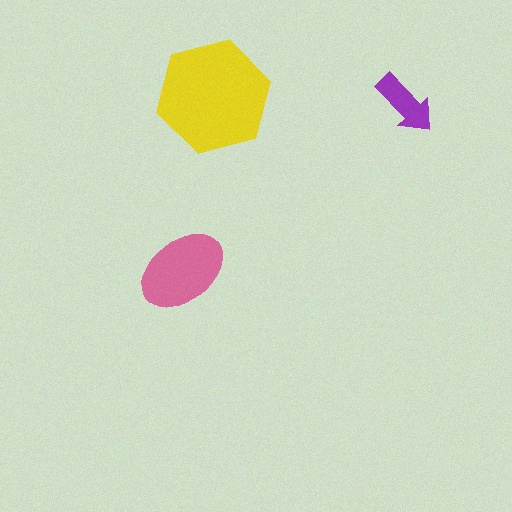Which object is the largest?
The yellow hexagon.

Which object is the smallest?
The purple arrow.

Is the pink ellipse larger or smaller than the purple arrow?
Larger.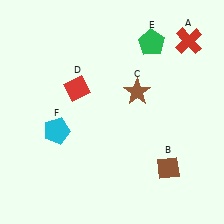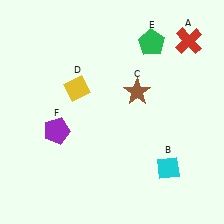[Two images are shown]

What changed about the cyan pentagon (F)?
In Image 1, F is cyan. In Image 2, it changed to purple.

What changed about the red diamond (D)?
In Image 1, D is red. In Image 2, it changed to yellow.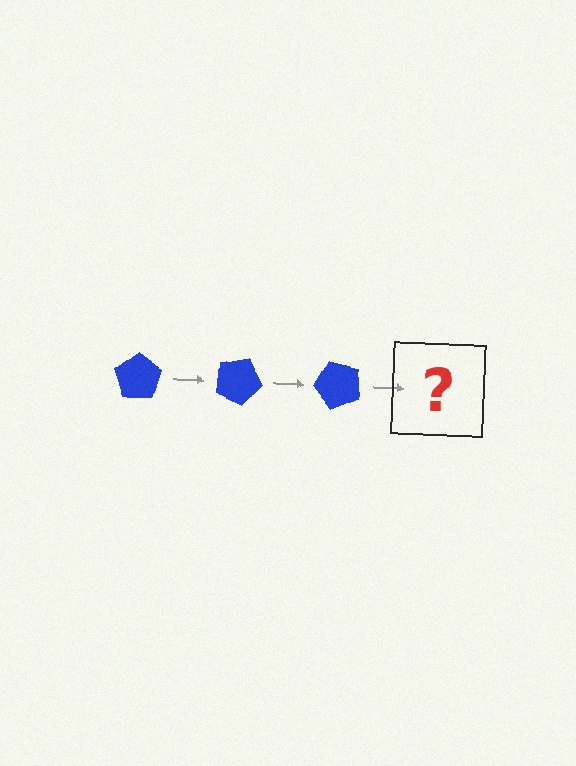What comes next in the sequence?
The next element should be a blue pentagon rotated 75 degrees.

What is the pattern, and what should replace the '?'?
The pattern is that the pentagon rotates 25 degrees each step. The '?' should be a blue pentagon rotated 75 degrees.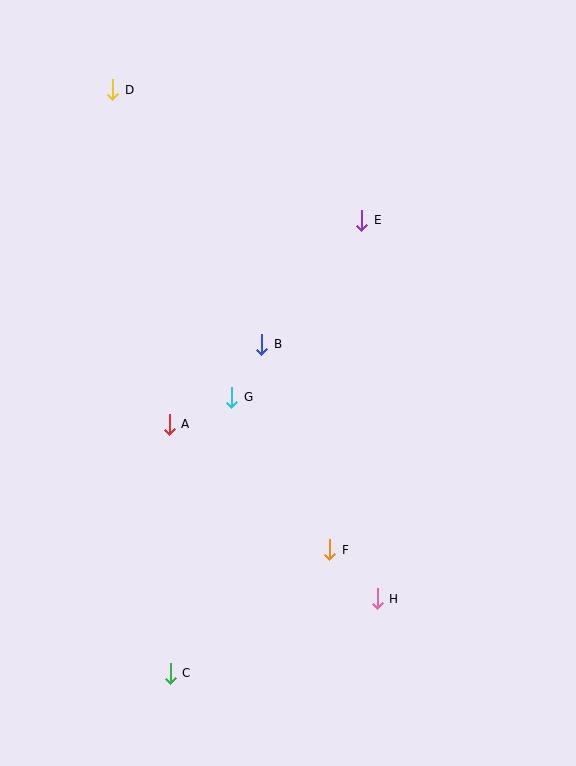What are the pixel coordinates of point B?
Point B is at (262, 344).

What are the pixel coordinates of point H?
Point H is at (377, 599).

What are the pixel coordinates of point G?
Point G is at (232, 397).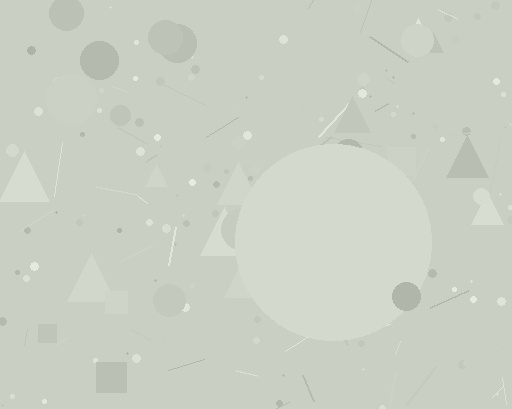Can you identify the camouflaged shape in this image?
The camouflaged shape is a circle.